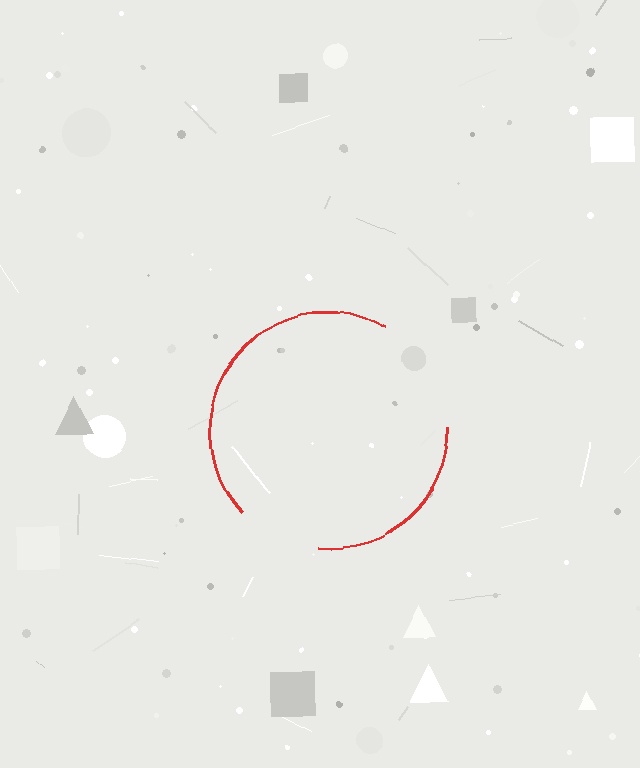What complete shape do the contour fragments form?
The contour fragments form a circle.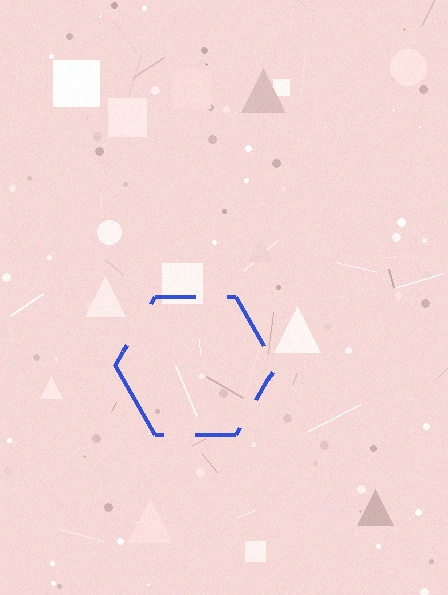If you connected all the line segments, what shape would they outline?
They would outline a hexagon.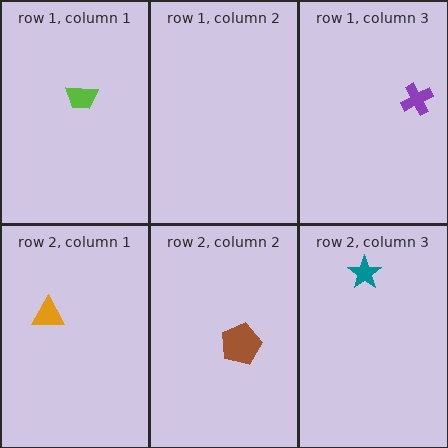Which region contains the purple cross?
The row 1, column 3 region.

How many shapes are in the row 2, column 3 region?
1.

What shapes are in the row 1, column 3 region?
The purple cross.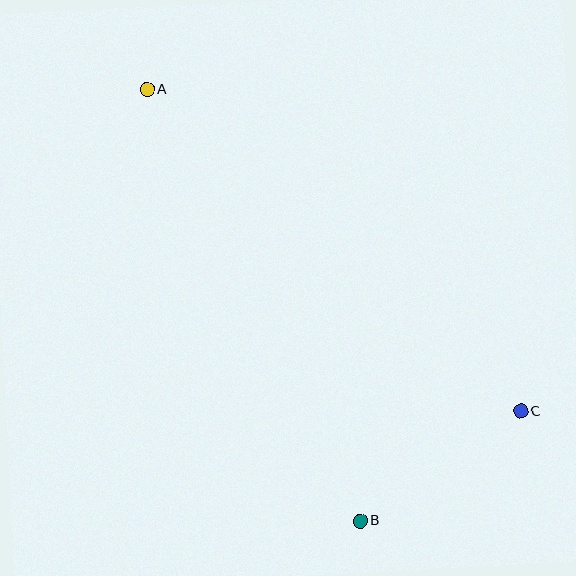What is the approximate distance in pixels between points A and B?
The distance between A and B is approximately 481 pixels.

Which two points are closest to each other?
Points B and C are closest to each other.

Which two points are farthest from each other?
Points A and C are farthest from each other.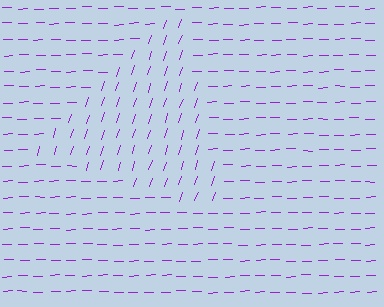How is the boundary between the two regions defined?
The boundary is defined purely by a change in line orientation (approximately 71 degrees difference). All lines are the same color and thickness.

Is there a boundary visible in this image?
Yes, there is a texture boundary formed by a change in line orientation.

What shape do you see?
I see a triangle.